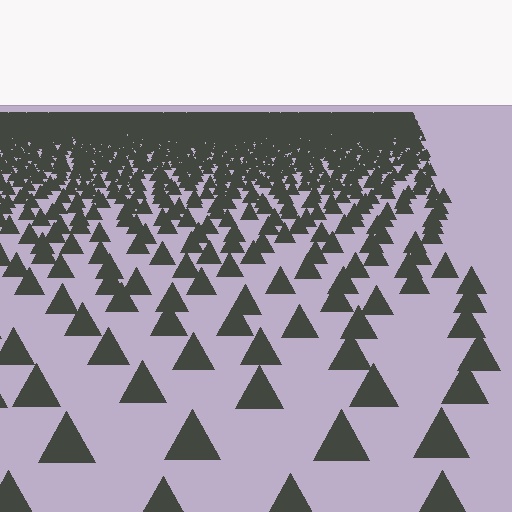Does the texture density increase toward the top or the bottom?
Density increases toward the top.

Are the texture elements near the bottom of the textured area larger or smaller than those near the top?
Larger. Near the bottom, elements are closer to the viewer and appear at a bigger on-screen size.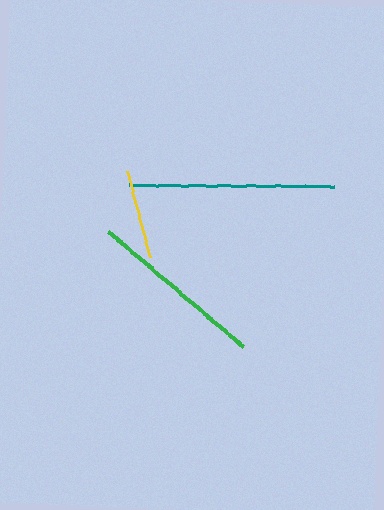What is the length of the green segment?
The green segment is approximately 178 pixels long.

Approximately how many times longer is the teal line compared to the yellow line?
The teal line is approximately 2.3 times the length of the yellow line.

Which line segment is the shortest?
The yellow line is the shortest at approximately 89 pixels.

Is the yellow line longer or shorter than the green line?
The green line is longer than the yellow line.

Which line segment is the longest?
The teal line is the longest at approximately 204 pixels.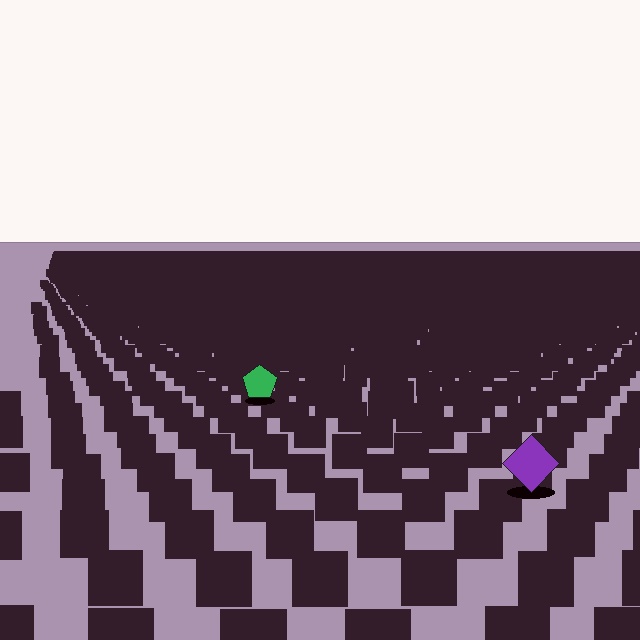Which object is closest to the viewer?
The purple diamond is closest. The texture marks near it are larger and more spread out.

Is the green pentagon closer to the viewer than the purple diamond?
No. The purple diamond is closer — you can tell from the texture gradient: the ground texture is coarser near it.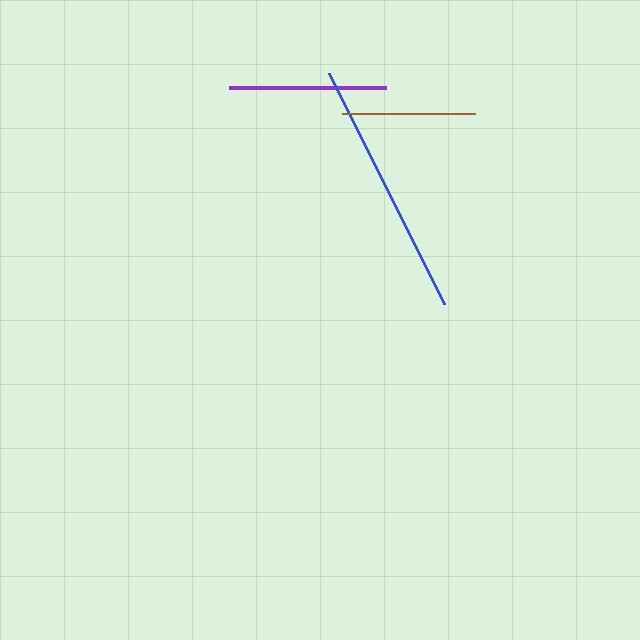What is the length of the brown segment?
The brown segment is approximately 134 pixels long.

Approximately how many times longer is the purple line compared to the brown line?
The purple line is approximately 1.2 times the length of the brown line.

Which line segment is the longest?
The blue line is the longest at approximately 258 pixels.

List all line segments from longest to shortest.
From longest to shortest: blue, purple, brown.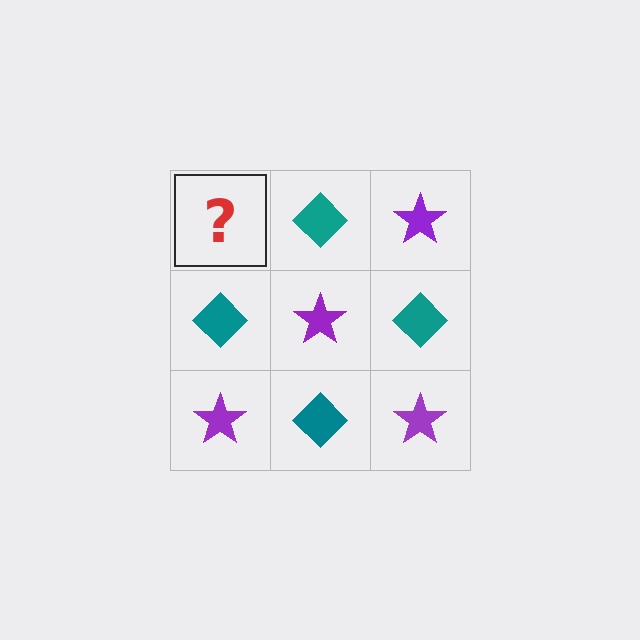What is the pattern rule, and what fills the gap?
The rule is that it alternates purple star and teal diamond in a checkerboard pattern. The gap should be filled with a purple star.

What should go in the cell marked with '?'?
The missing cell should contain a purple star.